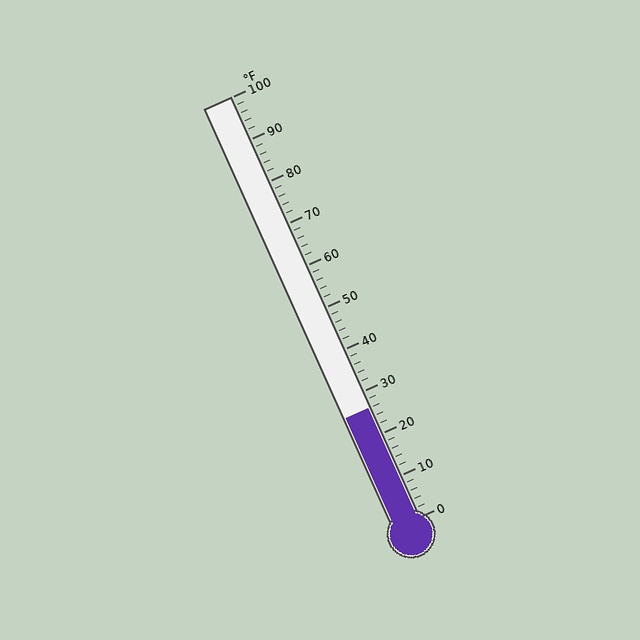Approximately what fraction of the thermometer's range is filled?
The thermometer is filled to approximately 25% of its range.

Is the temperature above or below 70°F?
The temperature is below 70°F.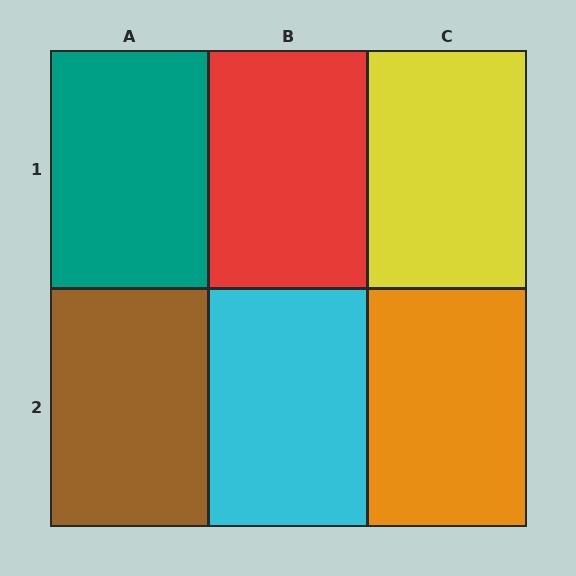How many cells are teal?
1 cell is teal.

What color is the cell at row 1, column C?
Yellow.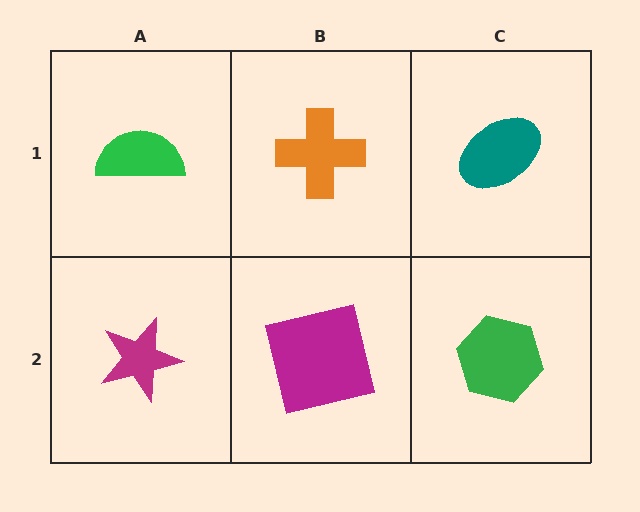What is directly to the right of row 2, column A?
A magenta square.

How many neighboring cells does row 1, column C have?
2.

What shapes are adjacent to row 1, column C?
A green hexagon (row 2, column C), an orange cross (row 1, column B).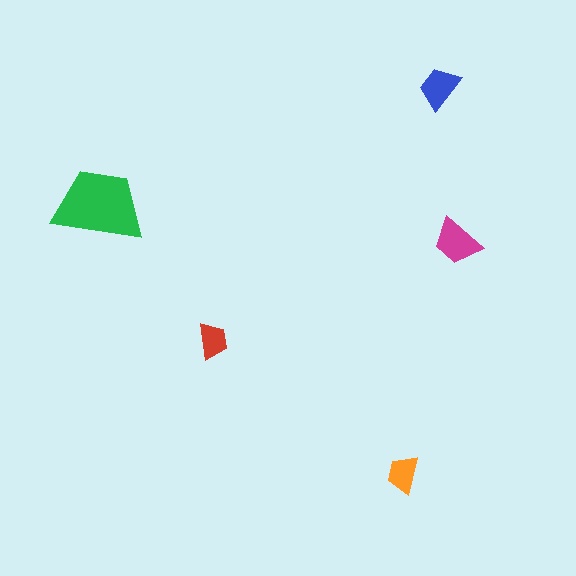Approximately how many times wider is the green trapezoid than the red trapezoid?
About 2.5 times wider.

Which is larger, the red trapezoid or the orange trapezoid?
The orange one.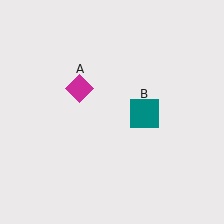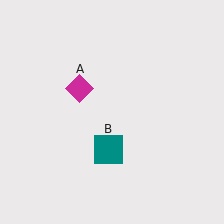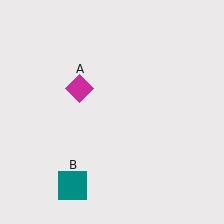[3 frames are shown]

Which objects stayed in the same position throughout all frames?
Magenta diamond (object A) remained stationary.